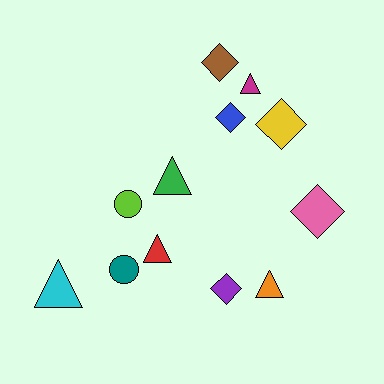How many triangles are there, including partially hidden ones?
There are 5 triangles.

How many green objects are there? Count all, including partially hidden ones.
There is 1 green object.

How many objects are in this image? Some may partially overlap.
There are 12 objects.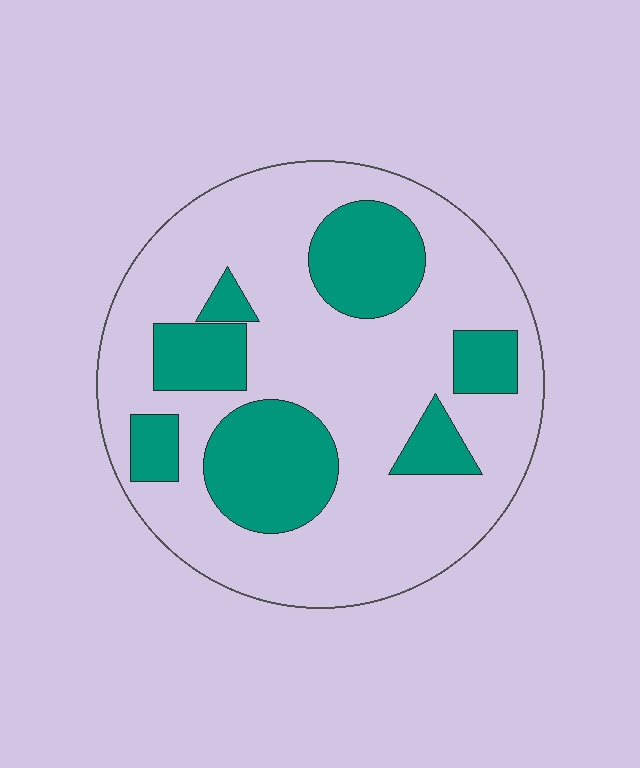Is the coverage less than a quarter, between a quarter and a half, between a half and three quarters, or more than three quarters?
Between a quarter and a half.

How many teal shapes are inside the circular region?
7.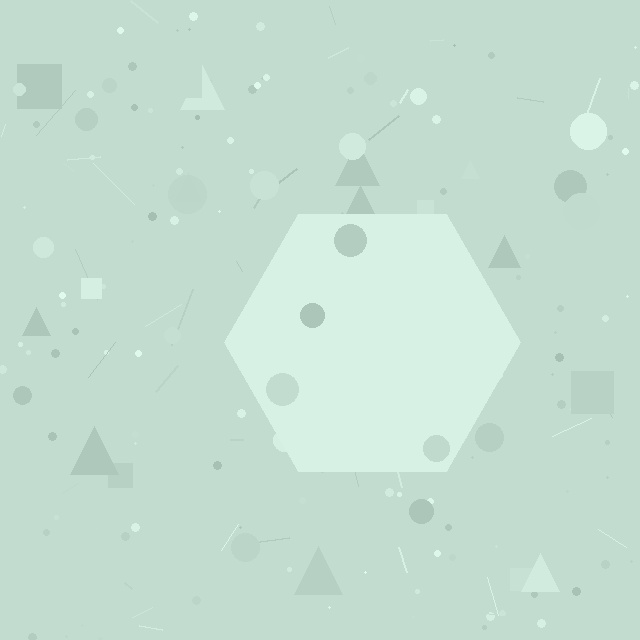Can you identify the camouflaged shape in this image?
The camouflaged shape is a hexagon.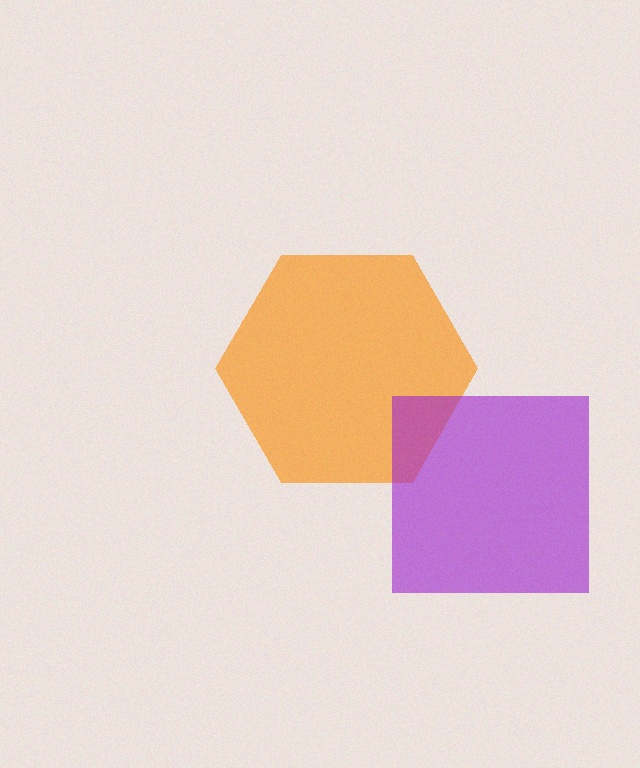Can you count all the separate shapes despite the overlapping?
Yes, there are 2 separate shapes.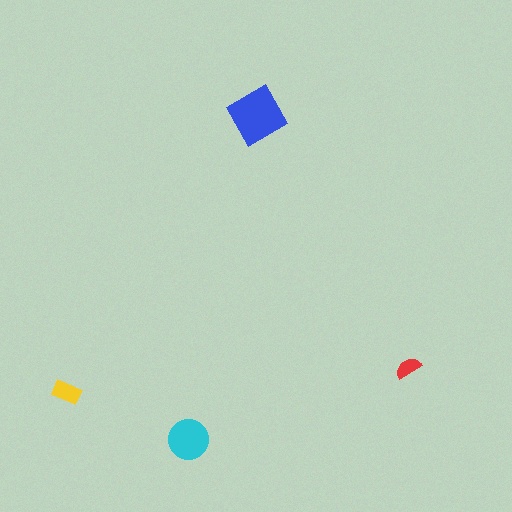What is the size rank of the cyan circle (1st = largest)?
2nd.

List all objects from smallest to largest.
The red semicircle, the yellow rectangle, the cyan circle, the blue diamond.